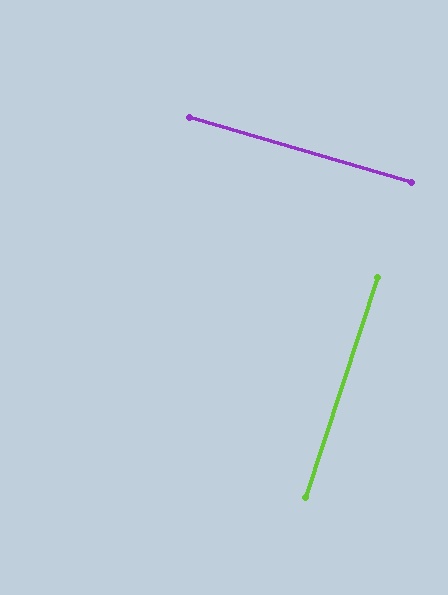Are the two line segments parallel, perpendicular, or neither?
Perpendicular — they meet at approximately 88°.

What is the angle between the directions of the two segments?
Approximately 88 degrees.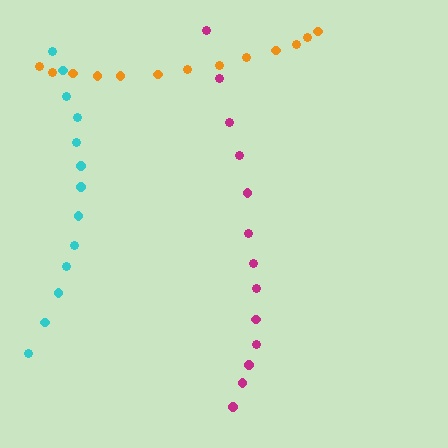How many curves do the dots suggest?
There are 3 distinct paths.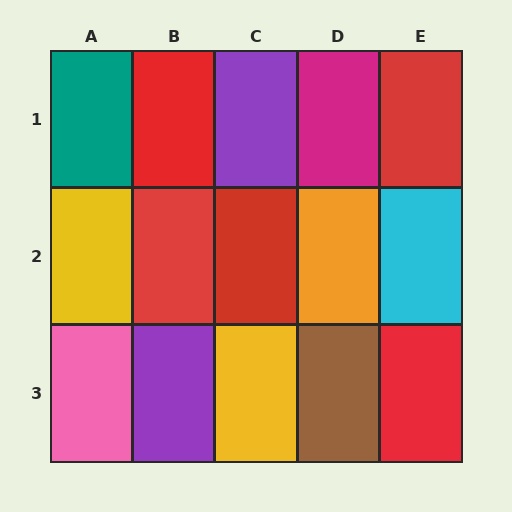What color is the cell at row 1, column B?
Red.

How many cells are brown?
1 cell is brown.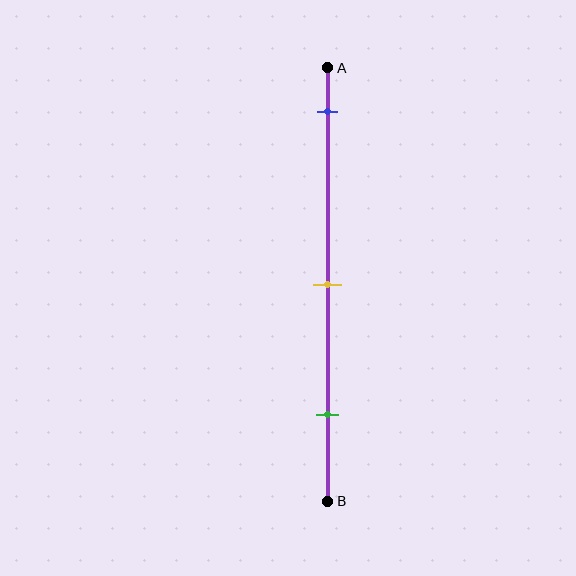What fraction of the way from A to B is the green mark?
The green mark is approximately 80% (0.8) of the way from A to B.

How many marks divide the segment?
There are 3 marks dividing the segment.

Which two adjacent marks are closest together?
The yellow and green marks are the closest adjacent pair.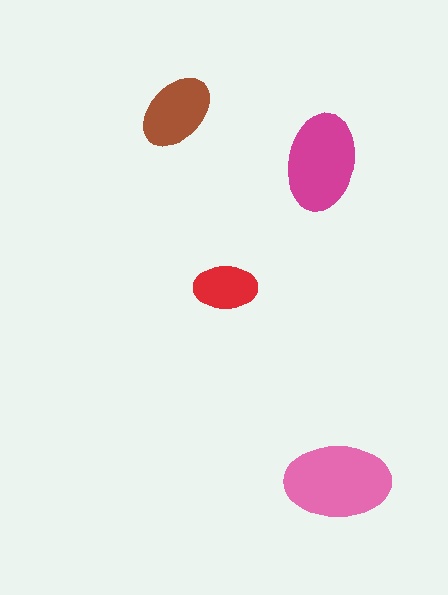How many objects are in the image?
There are 4 objects in the image.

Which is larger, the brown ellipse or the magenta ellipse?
The magenta one.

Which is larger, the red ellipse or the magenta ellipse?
The magenta one.